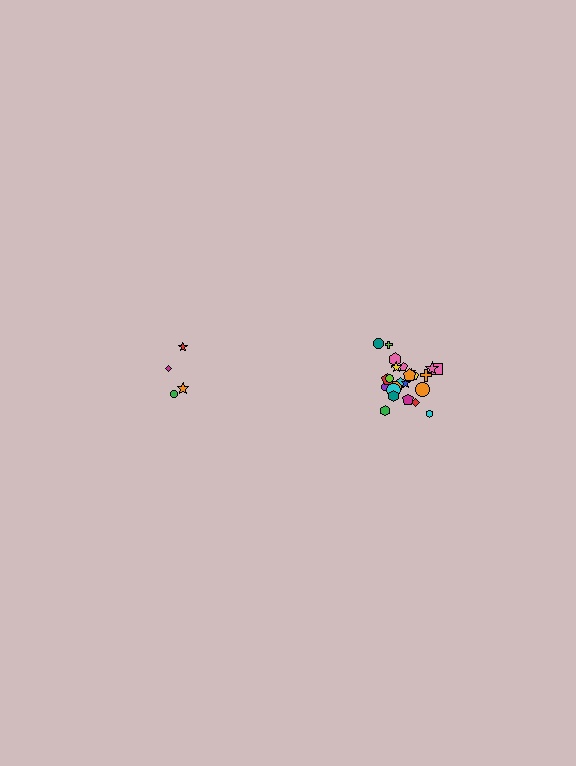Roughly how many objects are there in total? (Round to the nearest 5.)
Roughly 30 objects in total.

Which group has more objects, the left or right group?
The right group.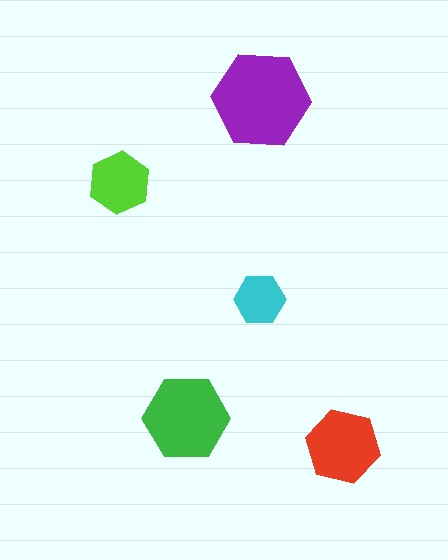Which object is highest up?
The purple hexagon is topmost.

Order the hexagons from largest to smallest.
the purple one, the green one, the red one, the lime one, the cyan one.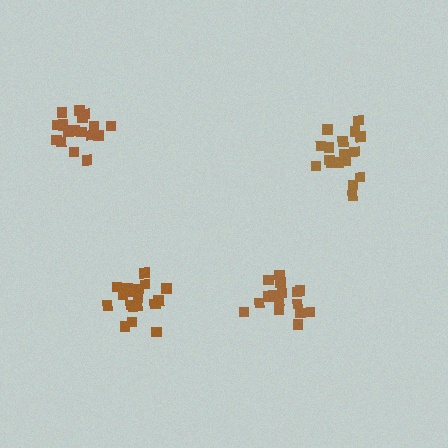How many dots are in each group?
Group 1: 19 dots, Group 2: 19 dots, Group 3: 16 dots, Group 4: 18 dots (72 total).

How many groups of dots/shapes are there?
There are 4 groups.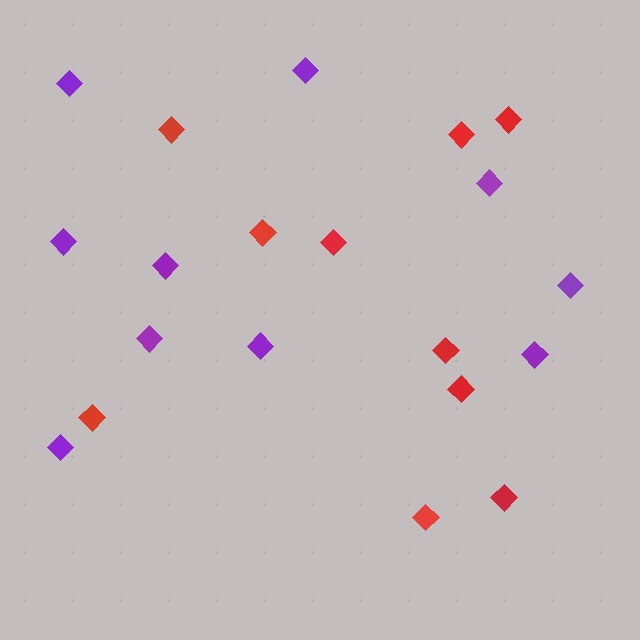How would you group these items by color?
There are 2 groups: one group of red diamonds (10) and one group of purple diamonds (10).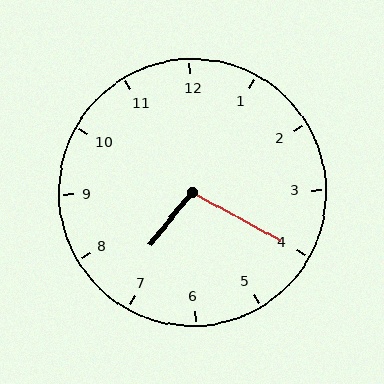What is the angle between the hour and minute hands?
Approximately 100 degrees.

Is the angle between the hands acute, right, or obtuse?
It is obtuse.